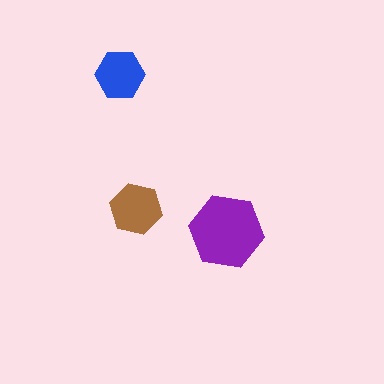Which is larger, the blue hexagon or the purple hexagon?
The purple one.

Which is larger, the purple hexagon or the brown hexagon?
The purple one.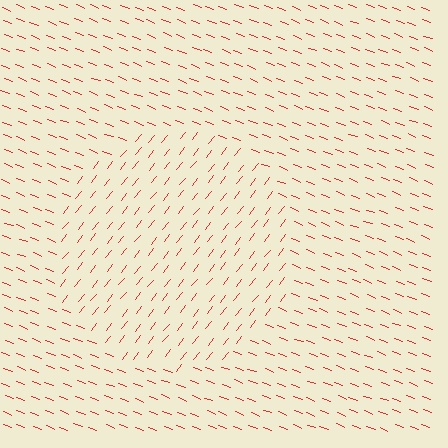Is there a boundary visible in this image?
Yes, there is a texture boundary formed by a change in line orientation.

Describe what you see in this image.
The image is filled with small red line segments. A circle region in the image has lines oriented differently from the surrounding lines, creating a visible texture boundary.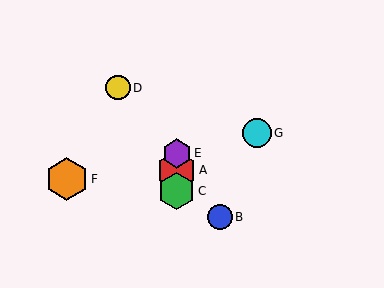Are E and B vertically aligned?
No, E is at x≈177 and B is at x≈220.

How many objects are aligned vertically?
3 objects (A, C, E) are aligned vertically.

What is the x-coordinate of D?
Object D is at x≈118.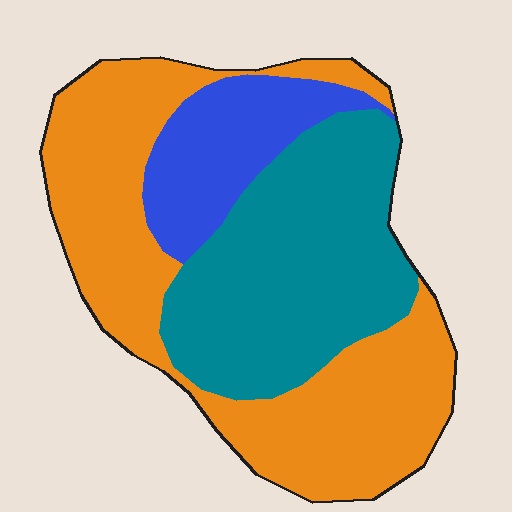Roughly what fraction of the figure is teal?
Teal takes up about three eighths (3/8) of the figure.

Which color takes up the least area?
Blue, at roughly 15%.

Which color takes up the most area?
Orange, at roughly 45%.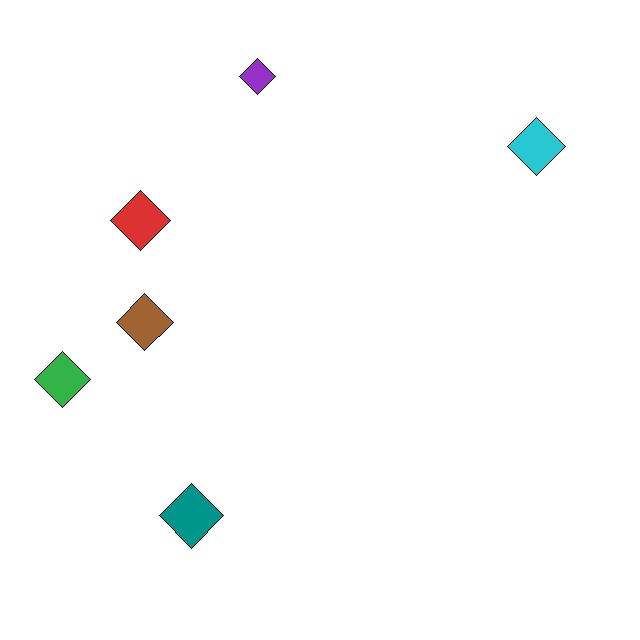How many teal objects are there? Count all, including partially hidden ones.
There is 1 teal object.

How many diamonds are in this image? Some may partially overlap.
There are 6 diamonds.